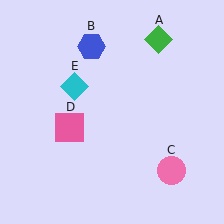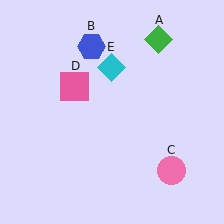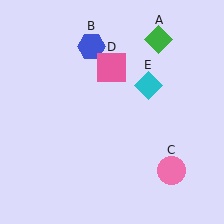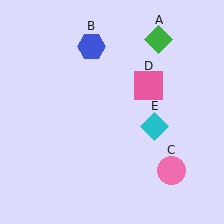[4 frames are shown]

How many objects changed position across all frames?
2 objects changed position: pink square (object D), cyan diamond (object E).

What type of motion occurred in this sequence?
The pink square (object D), cyan diamond (object E) rotated clockwise around the center of the scene.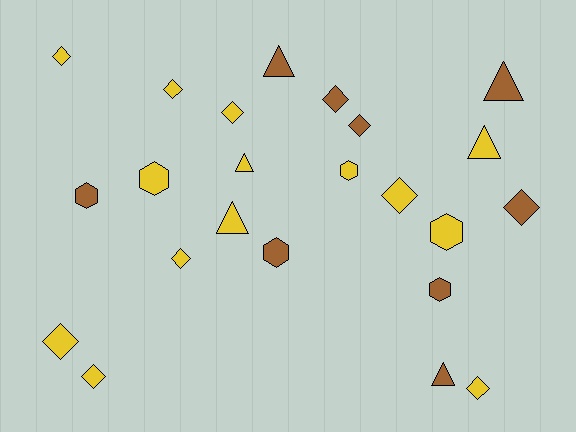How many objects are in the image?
There are 23 objects.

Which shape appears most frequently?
Diamond, with 11 objects.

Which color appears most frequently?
Yellow, with 14 objects.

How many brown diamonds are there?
There are 3 brown diamonds.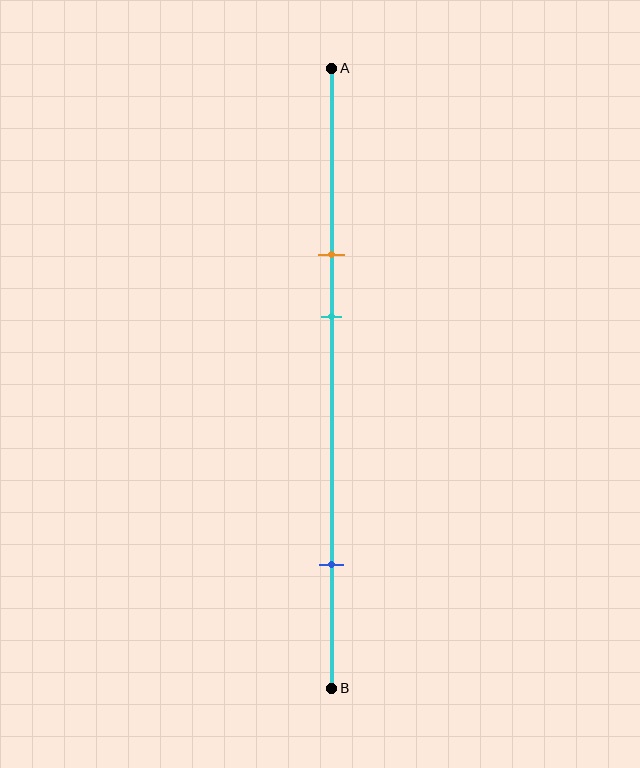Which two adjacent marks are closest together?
The orange and cyan marks are the closest adjacent pair.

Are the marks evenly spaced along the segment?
No, the marks are not evenly spaced.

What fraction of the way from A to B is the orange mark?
The orange mark is approximately 30% (0.3) of the way from A to B.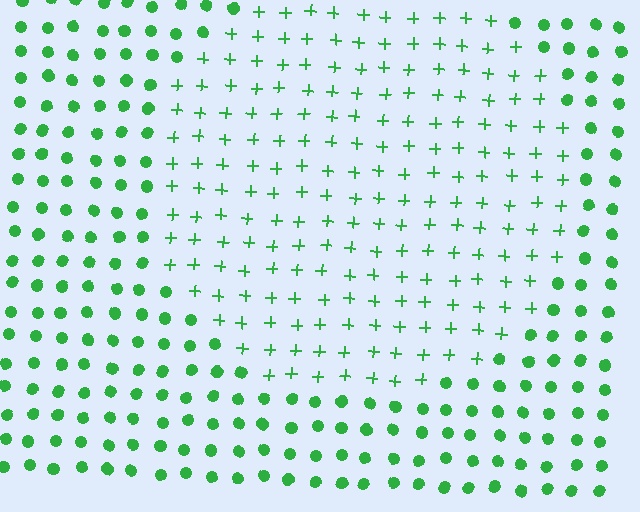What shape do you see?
I see a circle.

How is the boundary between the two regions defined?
The boundary is defined by a change in element shape: plus signs inside vs. circles outside. All elements share the same color and spacing.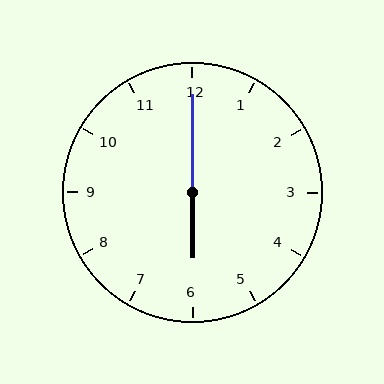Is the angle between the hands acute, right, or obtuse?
It is obtuse.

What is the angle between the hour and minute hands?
Approximately 180 degrees.